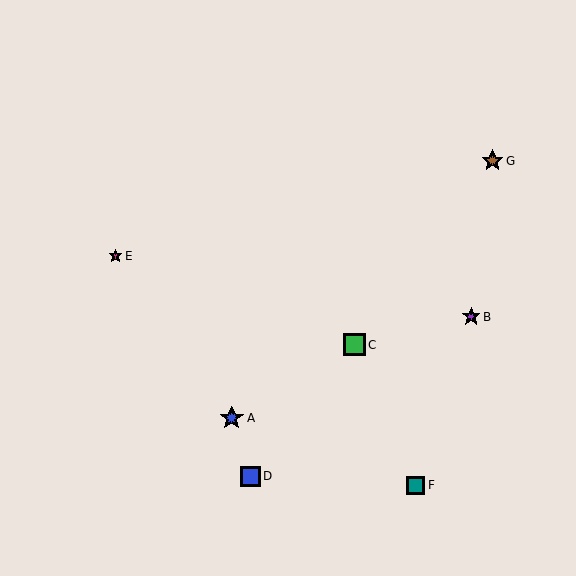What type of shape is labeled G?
Shape G is a brown star.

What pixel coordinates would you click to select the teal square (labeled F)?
Click at (416, 485) to select the teal square F.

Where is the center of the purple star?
The center of the purple star is at (471, 317).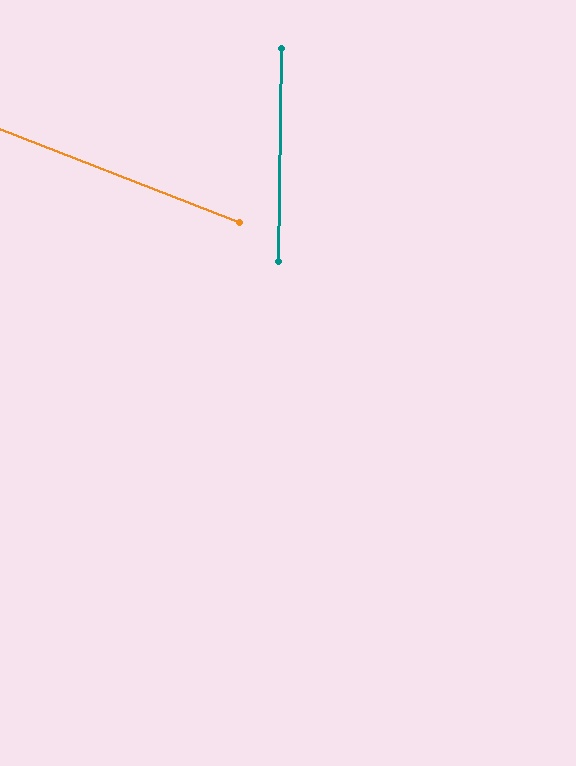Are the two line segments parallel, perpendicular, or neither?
Neither parallel nor perpendicular — they differ by about 70°.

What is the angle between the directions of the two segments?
Approximately 70 degrees.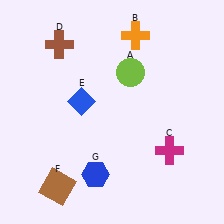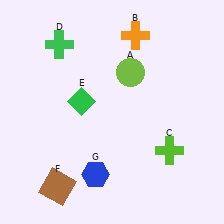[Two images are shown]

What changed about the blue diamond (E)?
In Image 1, E is blue. In Image 2, it changed to green.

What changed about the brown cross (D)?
In Image 1, D is brown. In Image 2, it changed to green.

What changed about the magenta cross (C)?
In Image 1, C is magenta. In Image 2, it changed to lime.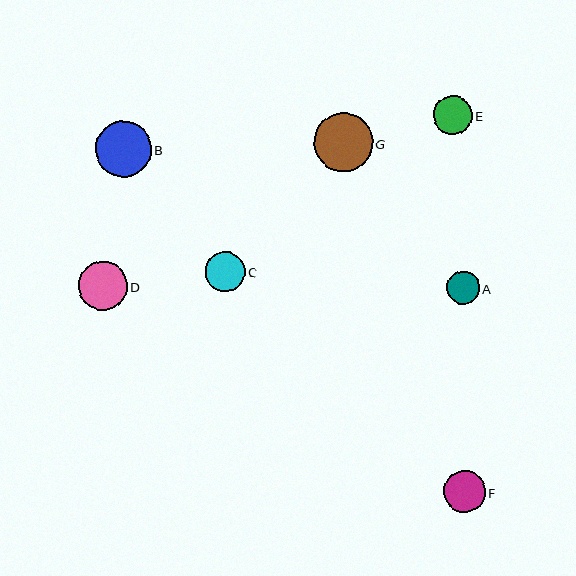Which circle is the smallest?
Circle A is the smallest with a size of approximately 33 pixels.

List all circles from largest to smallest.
From largest to smallest: G, B, D, F, C, E, A.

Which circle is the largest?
Circle G is the largest with a size of approximately 59 pixels.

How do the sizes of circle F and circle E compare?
Circle F and circle E are approximately the same size.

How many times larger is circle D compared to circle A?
Circle D is approximately 1.5 times the size of circle A.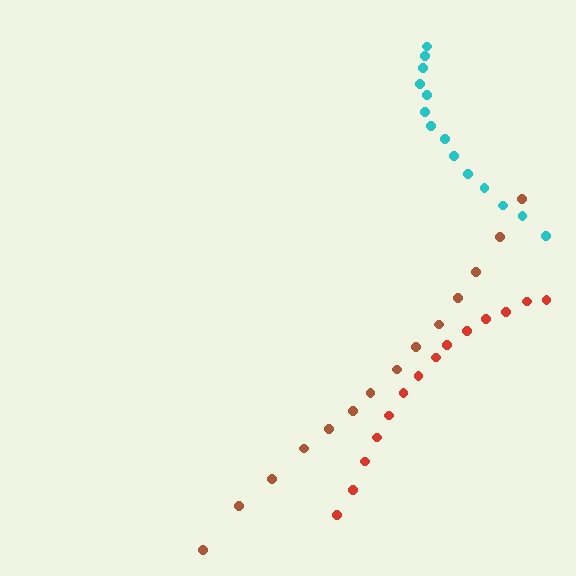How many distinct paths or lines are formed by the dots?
There are 3 distinct paths.